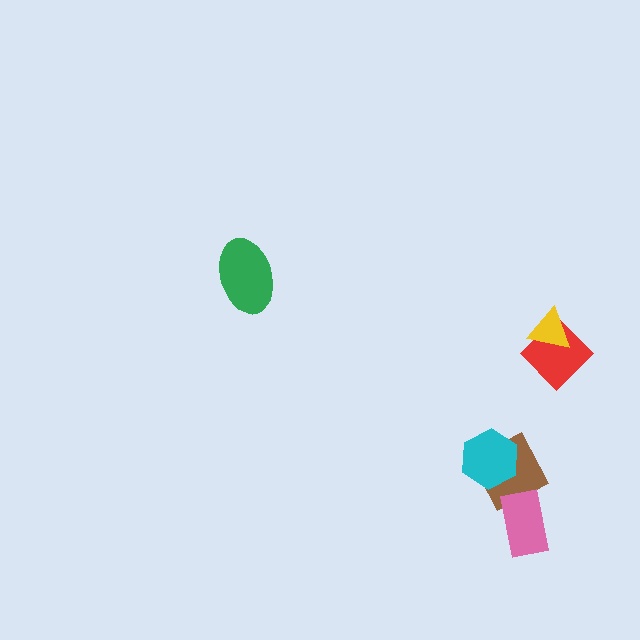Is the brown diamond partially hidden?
Yes, it is partially covered by another shape.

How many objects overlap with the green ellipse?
0 objects overlap with the green ellipse.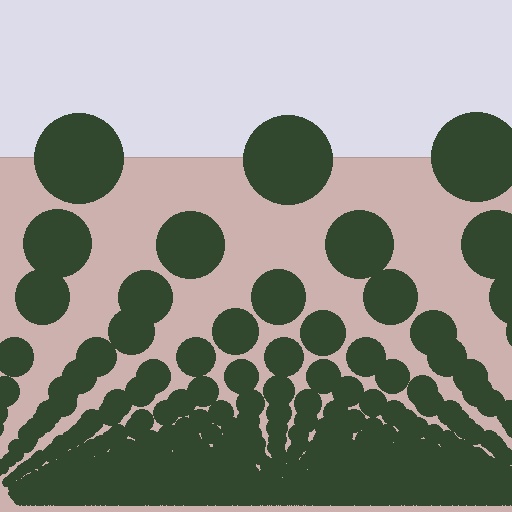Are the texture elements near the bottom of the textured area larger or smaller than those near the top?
Smaller. The gradient is inverted — elements near the bottom are smaller and denser.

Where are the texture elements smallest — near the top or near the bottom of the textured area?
Near the bottom.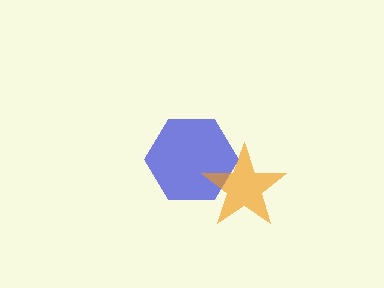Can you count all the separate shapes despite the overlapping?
Yes, there are 2 separate shapes.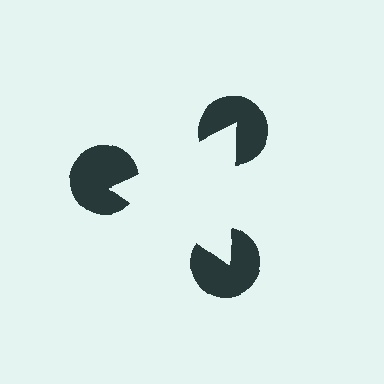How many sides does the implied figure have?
3 sides.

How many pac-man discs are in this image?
There are 3 — one at each vertex of the illusory triangle.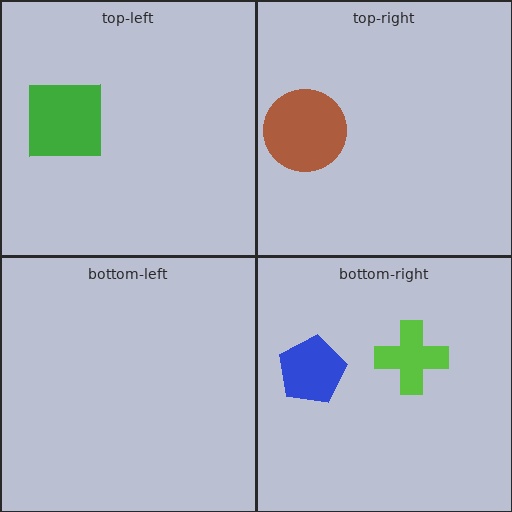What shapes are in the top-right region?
The brown circle.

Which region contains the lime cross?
The bottom-right region.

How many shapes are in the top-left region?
1.